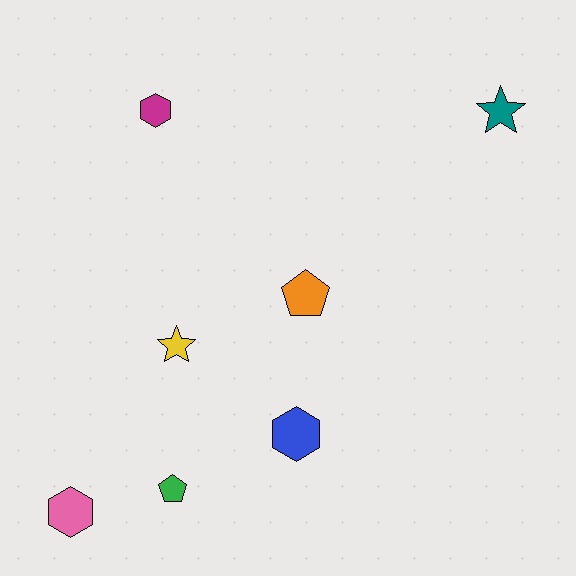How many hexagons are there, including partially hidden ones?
There are 3 hexagons.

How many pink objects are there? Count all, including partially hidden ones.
There is 1 pink object.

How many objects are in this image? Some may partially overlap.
There are 7 objects.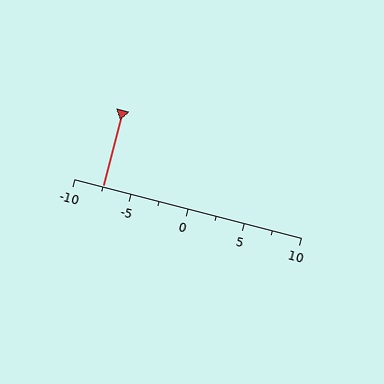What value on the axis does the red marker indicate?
The marker indicates approximately -7.5.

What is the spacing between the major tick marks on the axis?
The major ticks are spaced 5 apart.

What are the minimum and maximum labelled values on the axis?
The axis runs from -10 to 10.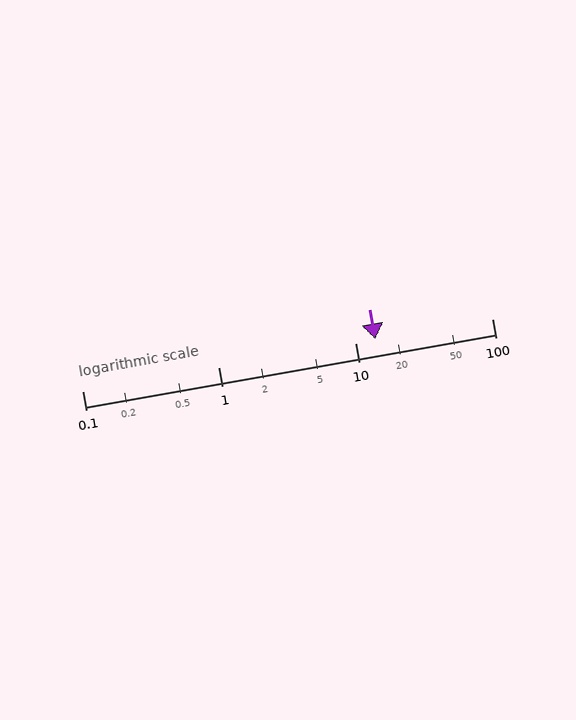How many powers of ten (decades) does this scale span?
The scale spans 3 decades, from 0.1 to 100.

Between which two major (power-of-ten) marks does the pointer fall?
The pointer is between 10 and 100.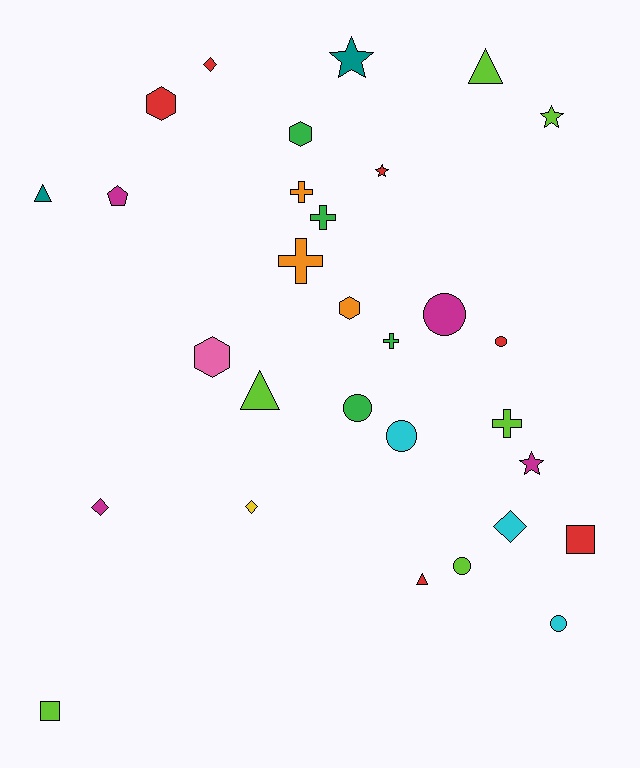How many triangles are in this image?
There are 4 triangles.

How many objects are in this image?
There are 30 objects.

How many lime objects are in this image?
There are 6 lime objects.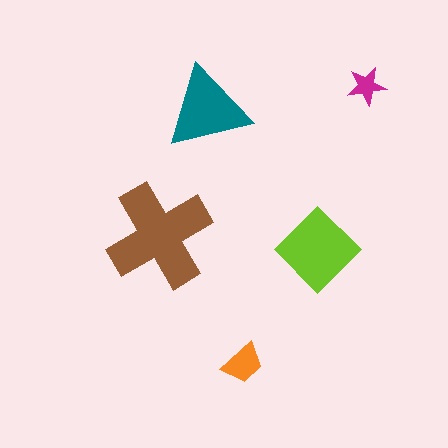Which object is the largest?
The brown cross.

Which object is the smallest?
The magenta star.